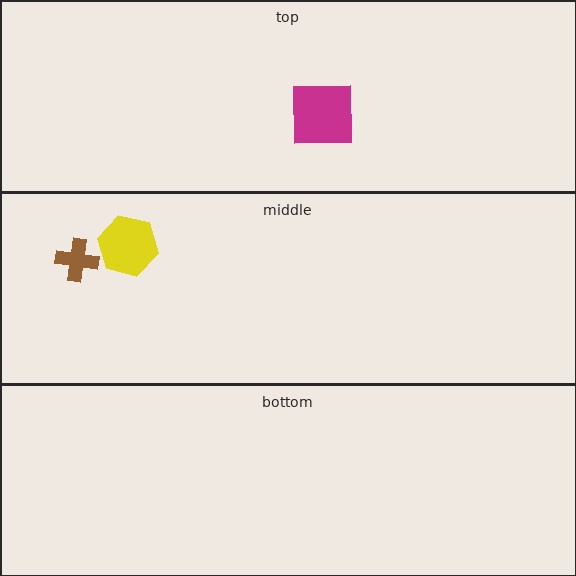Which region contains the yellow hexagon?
The middle region.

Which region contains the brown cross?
The middle region.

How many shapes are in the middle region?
2.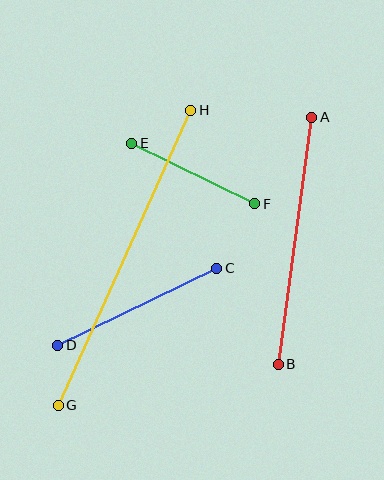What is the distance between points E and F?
The distance is approximately 137 pixels.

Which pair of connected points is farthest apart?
Points G and H are farthest apart.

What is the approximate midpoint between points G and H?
The midpoint is at approximately (124, 258) pixels.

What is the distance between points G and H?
The distance is approximately 323 pixels.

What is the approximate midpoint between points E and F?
The midpoint is at approximately (193, 174) pixels.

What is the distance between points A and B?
The distance is approximately 249 pixels.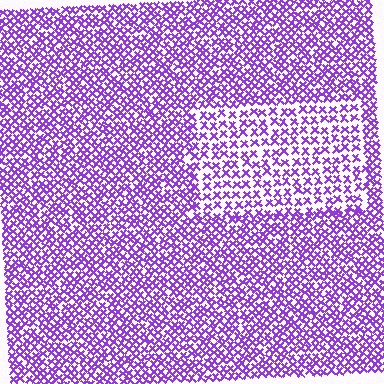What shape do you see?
I see a rectangle.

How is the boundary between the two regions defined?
The boundary is defined by a change in element density (approximately 1.7x ratio). All elements are the same color, size, and shape.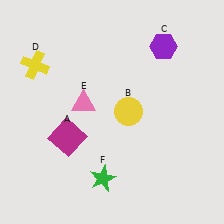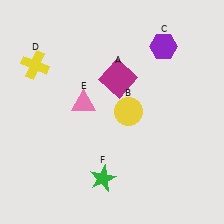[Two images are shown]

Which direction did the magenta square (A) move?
The magenta square (A) moved up.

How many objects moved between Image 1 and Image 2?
1 object moved between the two images.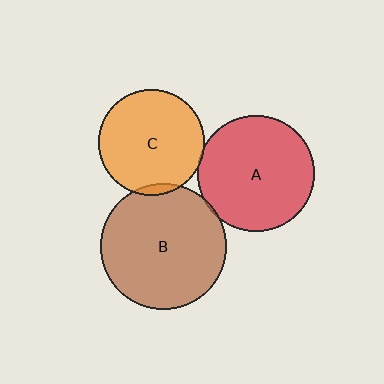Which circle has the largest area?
Circle B (brown).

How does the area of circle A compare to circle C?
Approximately 1.2 times.